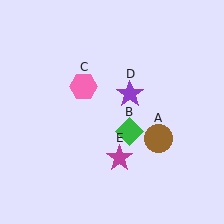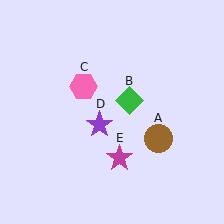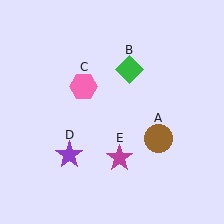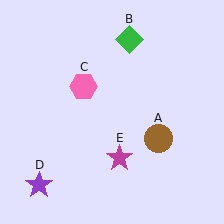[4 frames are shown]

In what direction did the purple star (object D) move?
The purple star (object D) moved down and to the left.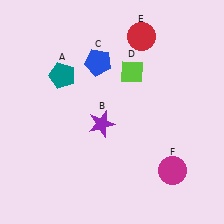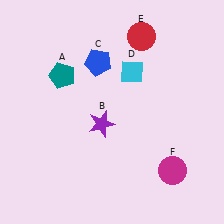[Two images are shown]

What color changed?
The diamond (D) changed from lime in Image 1 to cyan in Image 2.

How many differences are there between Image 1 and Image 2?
There is 1 difference between the two images.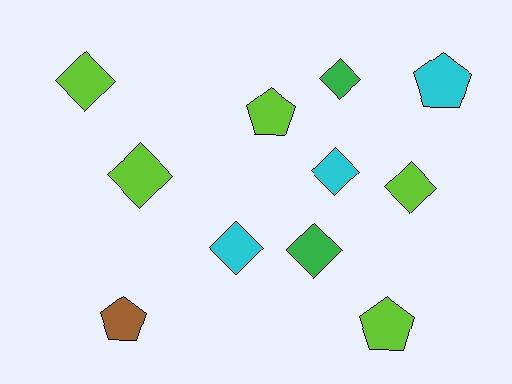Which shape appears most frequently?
Diamond, with 7 objects.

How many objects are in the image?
There are 11 objects.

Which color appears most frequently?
Lime, with 5 objects.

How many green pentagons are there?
There are no green pentagons.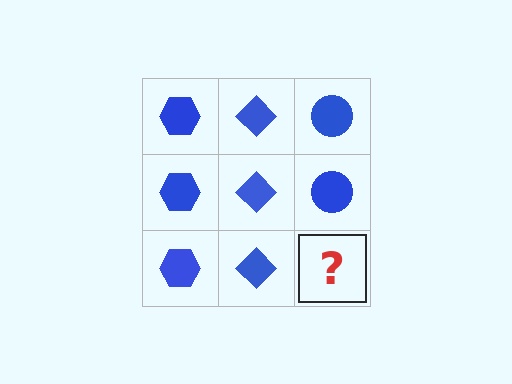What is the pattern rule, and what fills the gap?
The rule is that each column has a consistent shape. The gap should be filled with a blue circle.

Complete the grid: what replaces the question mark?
The question mark should be replaced with a blue circle.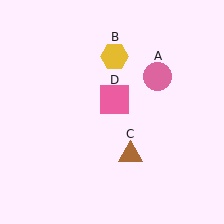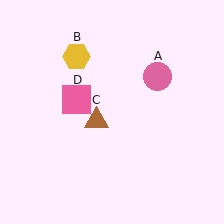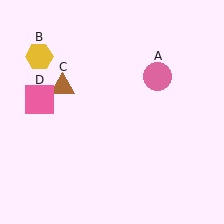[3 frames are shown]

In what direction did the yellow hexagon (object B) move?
The yellow hexagon (object B) moved left.